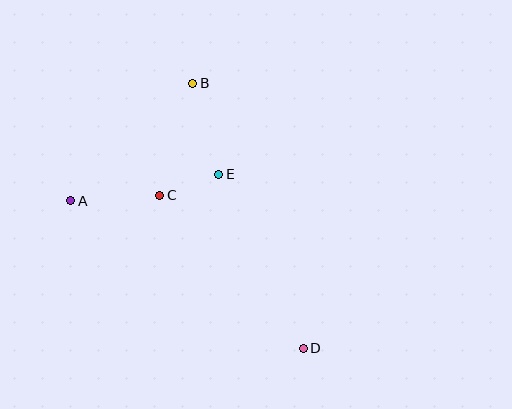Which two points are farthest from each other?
Points B and D are farthest from each other.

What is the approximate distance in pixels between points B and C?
The distance between B and C is approximately 117 pixels.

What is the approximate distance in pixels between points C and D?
The distance between C and D is approximately 210 pixels.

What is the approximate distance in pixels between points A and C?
The distance between A and C is approximately 89 pixels.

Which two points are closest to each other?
Points C and E are closest to each other.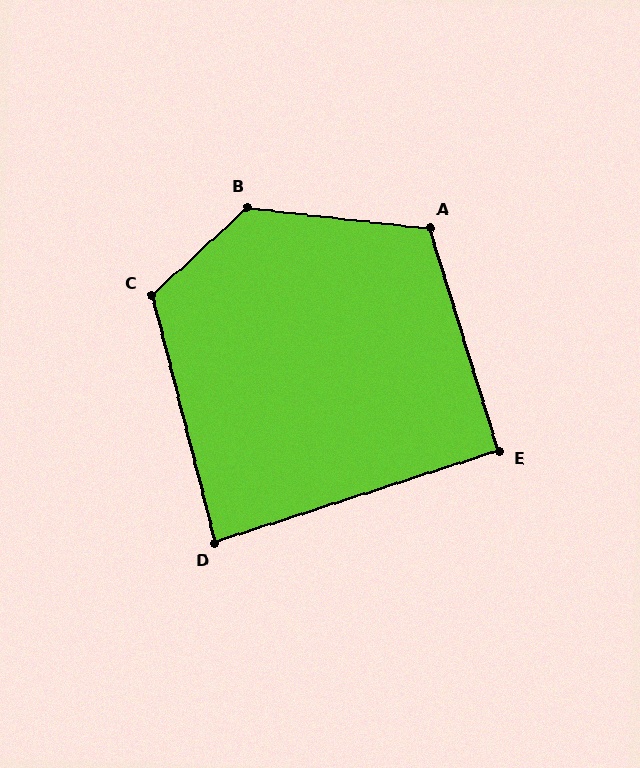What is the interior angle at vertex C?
Approximately 118 degrees (obtuse).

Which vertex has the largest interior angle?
B, at approximately 131 degrees.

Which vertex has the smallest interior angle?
D, at approximately 86 degrees.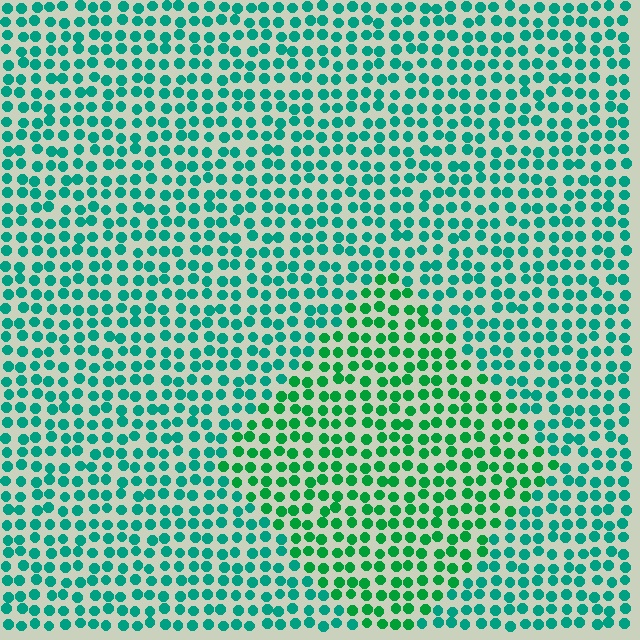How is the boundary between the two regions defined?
The boundary is defined purely by a slight shift in hue (about 29 degrees). Spacing, size, and orientation are identical on both sides.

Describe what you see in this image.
The image is filled with small teal elements in a uniform arrangement. A diamond-shaped region is visible where the elements are tinted to a slightly different hue, forming a subtle color boundary.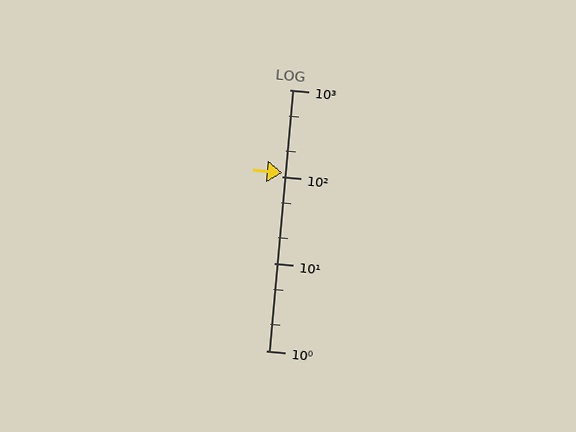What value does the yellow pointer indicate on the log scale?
The pointer indicates approximately 110.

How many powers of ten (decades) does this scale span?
The scale spans 3 decades, from 1 to 1000.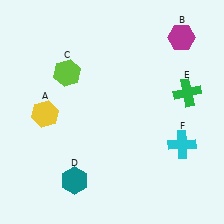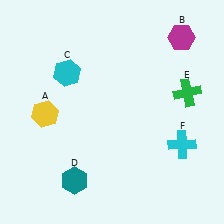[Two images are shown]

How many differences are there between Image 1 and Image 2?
There is 1 difference between the two images.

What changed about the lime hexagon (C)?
In Image 1, C is lime. In Image 2, it changed to cyan.